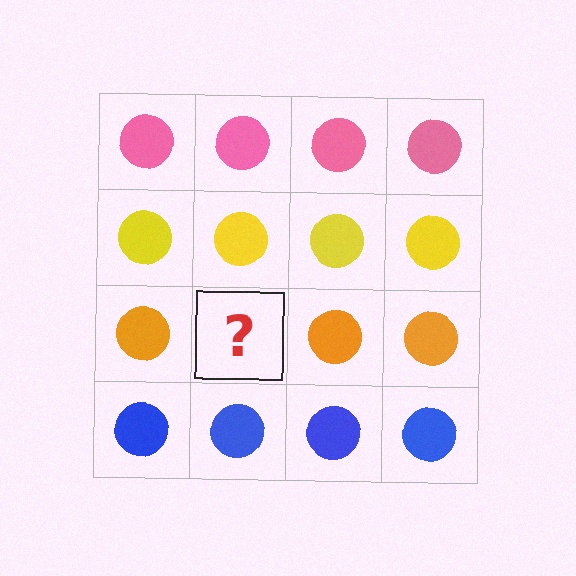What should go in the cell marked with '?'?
The missing cell should contain an orange circle.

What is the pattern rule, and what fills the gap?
The rule is that each row has a consistent color. The gap should be filled with an orange circle.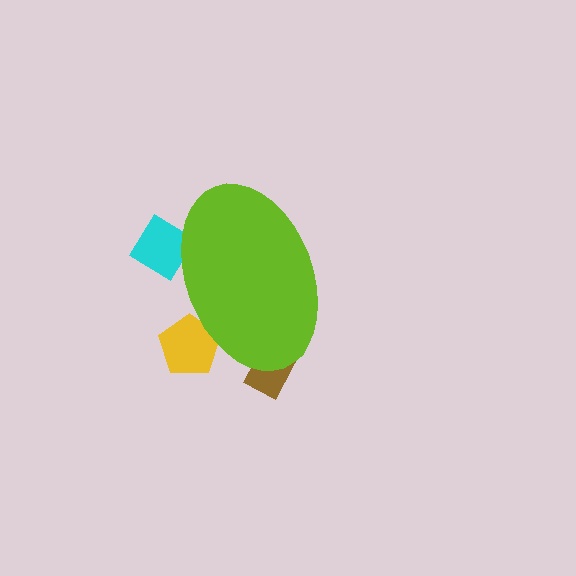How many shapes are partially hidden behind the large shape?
3 shapes are partially hidden.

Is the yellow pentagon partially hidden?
Yes, the yellow pentagon is partially hidden behind the lime ellipse.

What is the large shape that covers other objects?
A lime ellipse.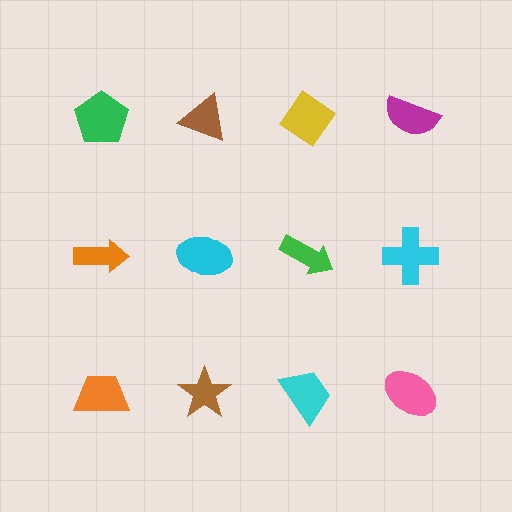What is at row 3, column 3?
A cyan trapezoid.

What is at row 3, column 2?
A brown star.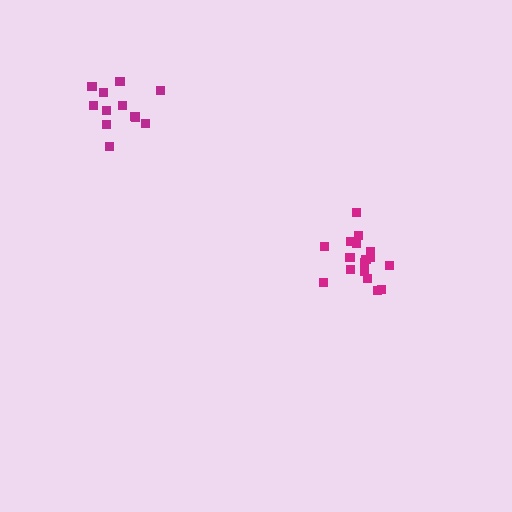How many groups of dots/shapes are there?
There are 2 groups.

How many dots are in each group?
Group 1: 12 dots, Group 2: 17 dots (29 total).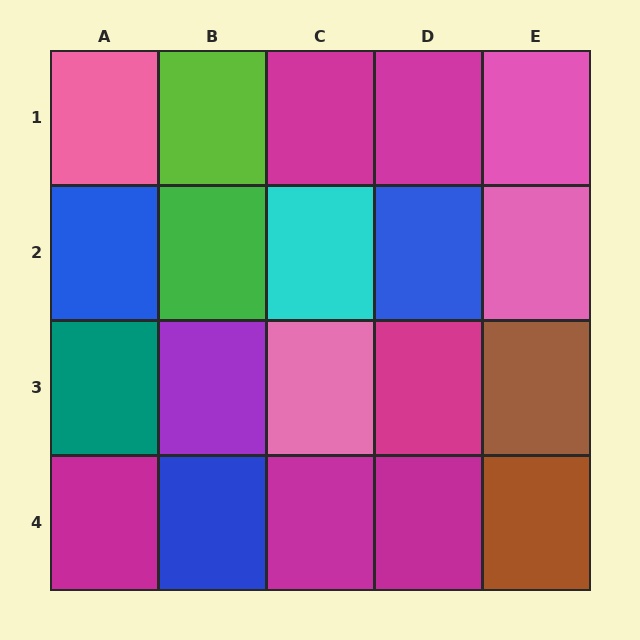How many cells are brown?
2 cells are brown.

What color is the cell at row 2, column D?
Blue.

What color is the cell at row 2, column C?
Cyan.